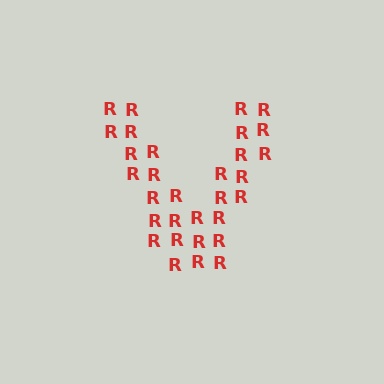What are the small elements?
The small elements are letter R's.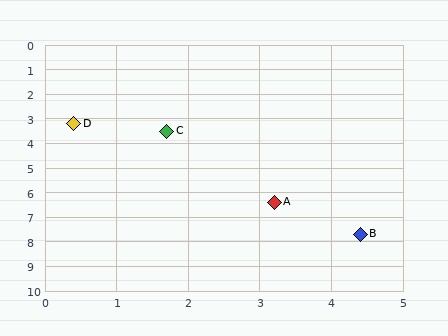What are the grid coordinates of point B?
Point B is at approximately (4.4, 7.7).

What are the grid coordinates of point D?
Point D is at approximately (0.4, 3.2).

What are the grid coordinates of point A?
Point A is at approximately (3.2, 6.4).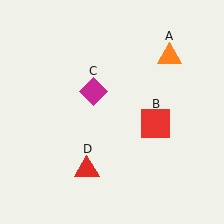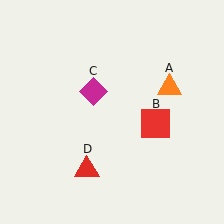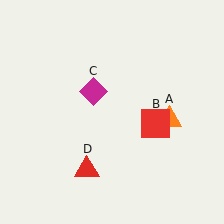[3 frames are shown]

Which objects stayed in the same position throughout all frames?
Red square (object B) and magenta diamond (object C) and red triangle (object D) remained stationary.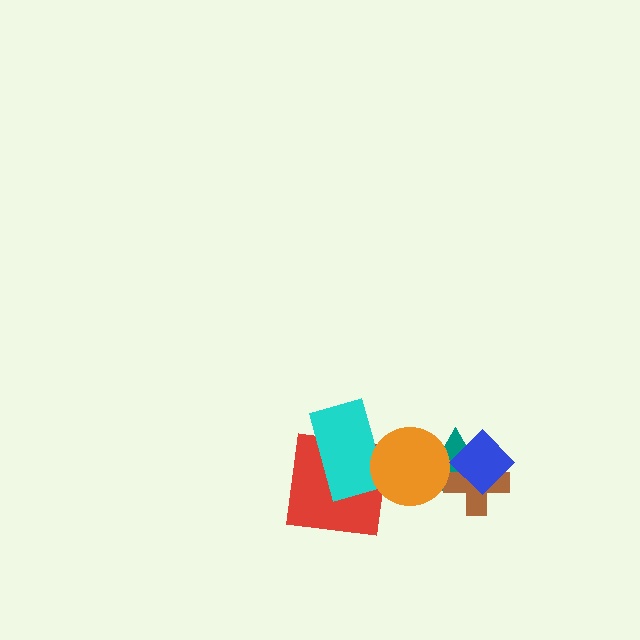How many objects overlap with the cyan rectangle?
2 objects overlap with the cyan rectangle.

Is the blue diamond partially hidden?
No, no other shape covers it.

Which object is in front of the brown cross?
The blue diamond is in front of the brown cross.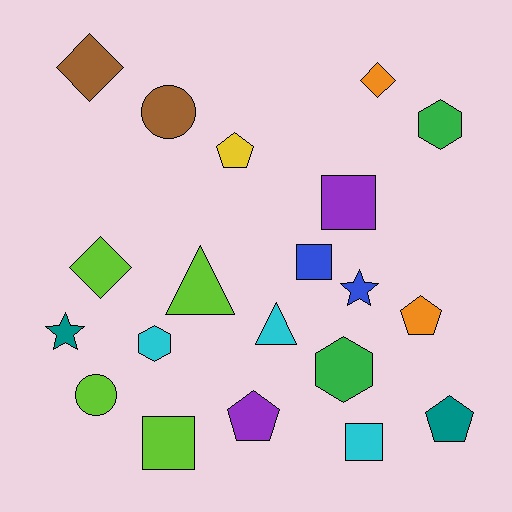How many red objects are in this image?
There are no red objects.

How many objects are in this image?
There are 20 objects.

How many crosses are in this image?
There are no crosses.